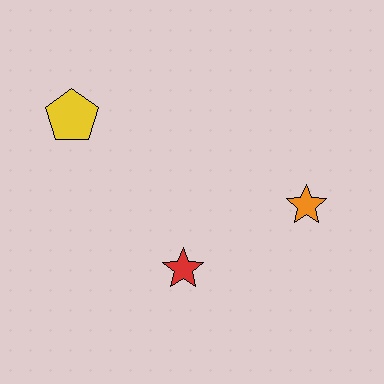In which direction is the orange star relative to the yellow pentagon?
The orange star is to the right of the yellow pentagon.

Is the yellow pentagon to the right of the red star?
No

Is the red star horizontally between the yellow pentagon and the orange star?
Yes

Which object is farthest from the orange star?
The yellow pentagon is farthest from the orange star.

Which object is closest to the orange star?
The red star is closest to the orange star.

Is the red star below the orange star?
Yes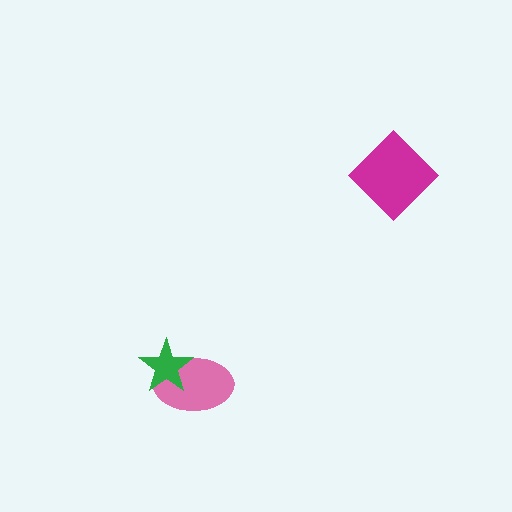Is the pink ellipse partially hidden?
Yes, it is partially covered by another shape.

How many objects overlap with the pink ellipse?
1 object overlaps with the pink ellipse.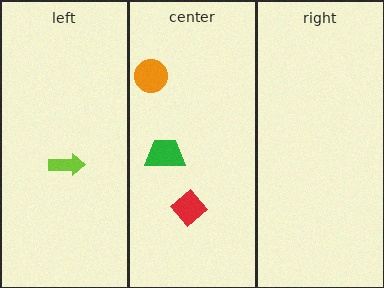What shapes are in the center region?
The orange circle, the green trapezoid, the red diamond.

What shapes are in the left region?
The lime arrow.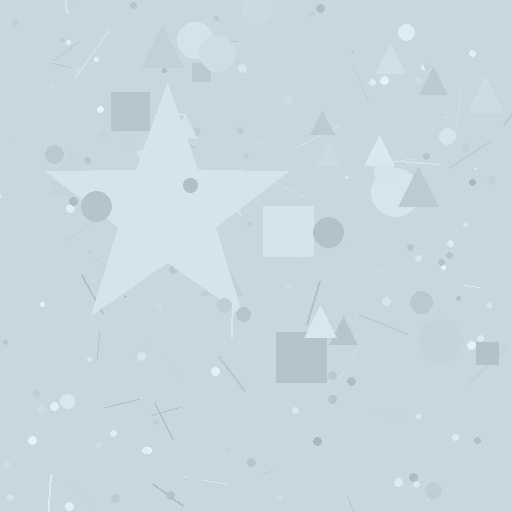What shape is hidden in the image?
A star is hidden in the image.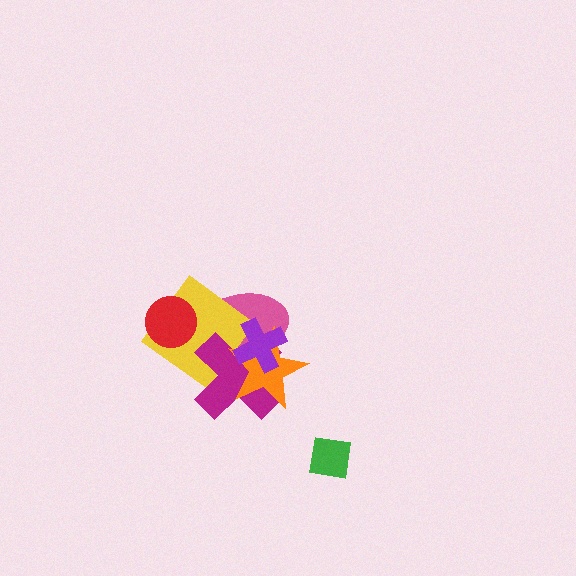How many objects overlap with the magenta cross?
4 objects overlap with the magenta cross.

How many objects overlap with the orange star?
3 objects overlap with the orange star.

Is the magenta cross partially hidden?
Yes, it is partially covered by another shape.